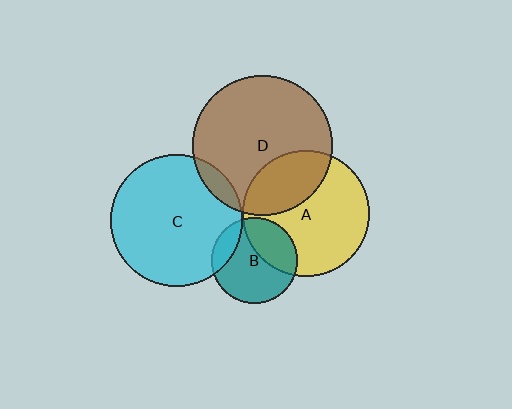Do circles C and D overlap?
Yes.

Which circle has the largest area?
Circle D (brown).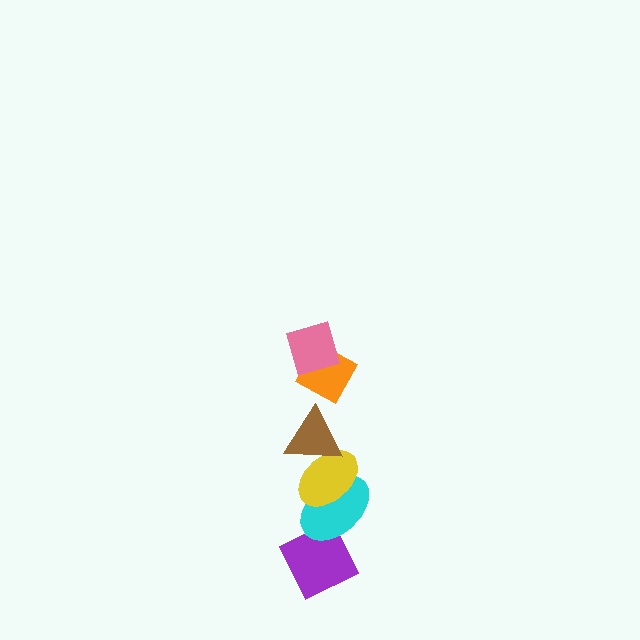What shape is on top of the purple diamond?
The cyan ellipse is on top of the purple diamond.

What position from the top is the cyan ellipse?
The cyan ellipse is 5th from the top.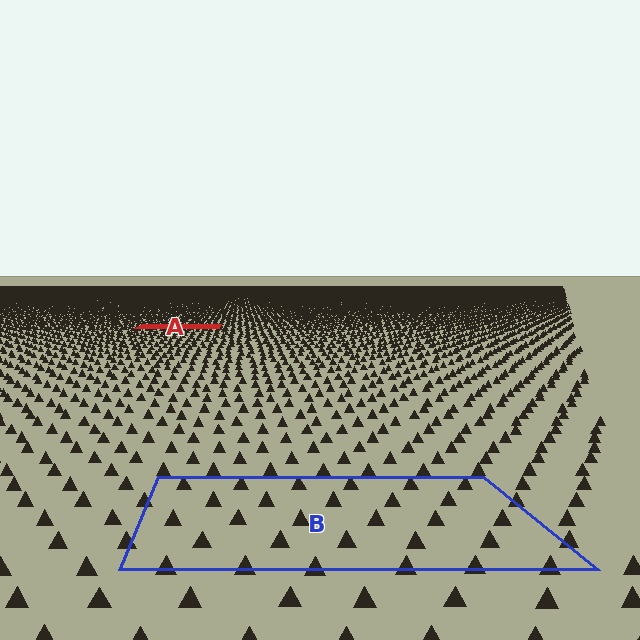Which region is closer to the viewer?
Region B is closer. The texture elements there are larger and more spread out.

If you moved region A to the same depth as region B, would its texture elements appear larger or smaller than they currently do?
They would appear larger. At a closer depth, the same texture elements are projected at a bigger on-screen size.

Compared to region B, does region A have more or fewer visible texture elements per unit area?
Region A has more texture elements per unit area — they are packed more densely because it is farther away.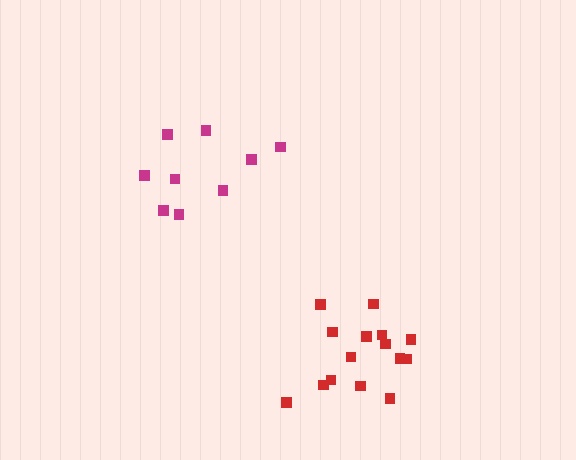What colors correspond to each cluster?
The clusters are colored: magenta, red.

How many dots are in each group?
Group 1: 9 dots, Group 2: 15 dots (24 total).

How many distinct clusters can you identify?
There are 2 distinct clusters.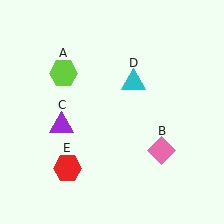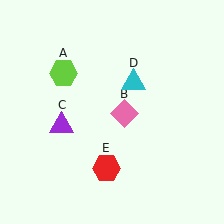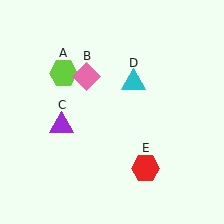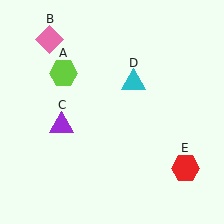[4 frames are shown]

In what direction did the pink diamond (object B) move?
The pink diamond (object B) moved up and to the left.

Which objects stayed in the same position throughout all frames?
Lime hexagon (object A) and purple triangle (object C) and cyan triangle (object D) remained stationary.